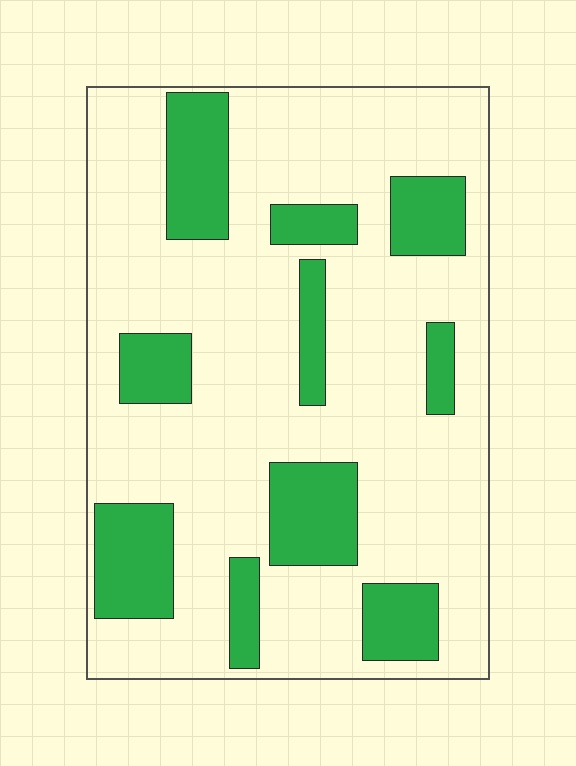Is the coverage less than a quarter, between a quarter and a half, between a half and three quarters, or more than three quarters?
Less than a quarter.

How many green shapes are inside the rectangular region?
10.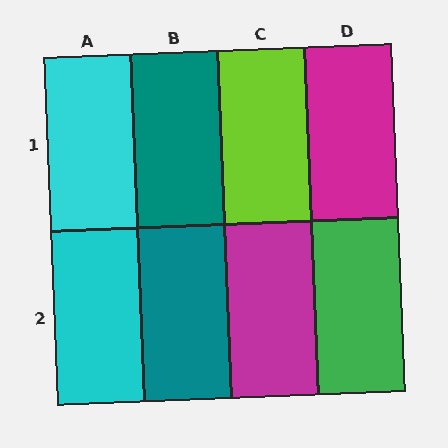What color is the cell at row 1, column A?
Cyan.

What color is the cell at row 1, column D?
Magenta.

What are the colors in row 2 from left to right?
Cyan, teal, magenta, green.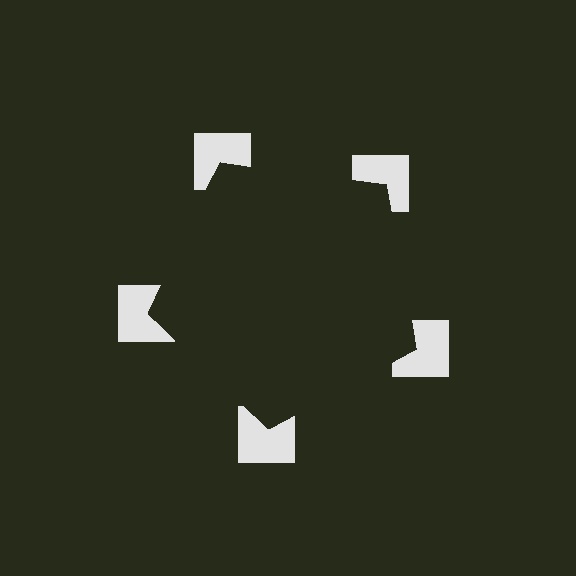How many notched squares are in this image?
There are 5 — one at each vertex of the illusory pentagon.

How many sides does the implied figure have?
5 sides.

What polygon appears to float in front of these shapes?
An illusory pentagon — its edges are inferred from the aligned wedge cuts in the notched squares, not physically drawn.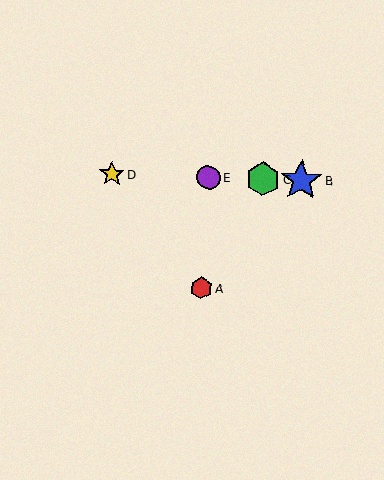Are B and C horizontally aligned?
Yes, both are at y≈180.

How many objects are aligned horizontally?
4 objects (B, C, D, E) are aligned horizontally.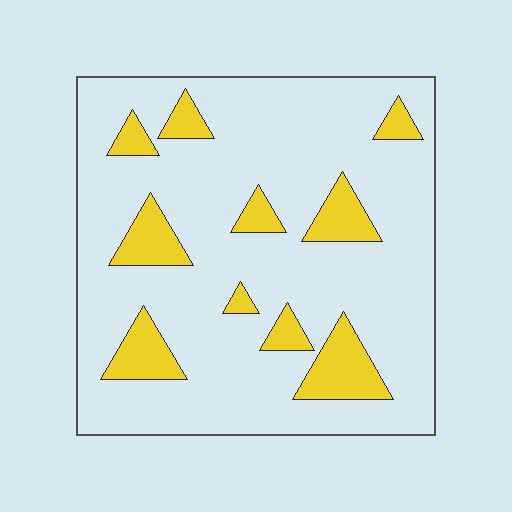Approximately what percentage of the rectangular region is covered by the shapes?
Approximately 15%.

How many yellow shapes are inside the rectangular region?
10.